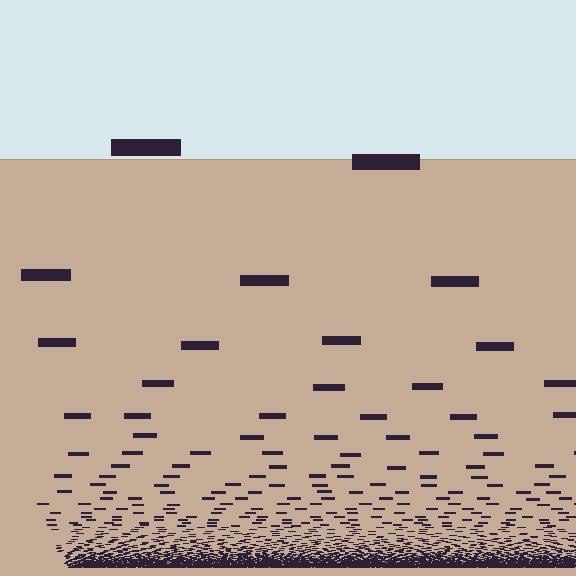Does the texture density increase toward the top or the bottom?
Density increases toward the bottom.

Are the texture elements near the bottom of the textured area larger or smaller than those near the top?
Smaller. The gradient is inverted — elements near the bottom are smaller and denser.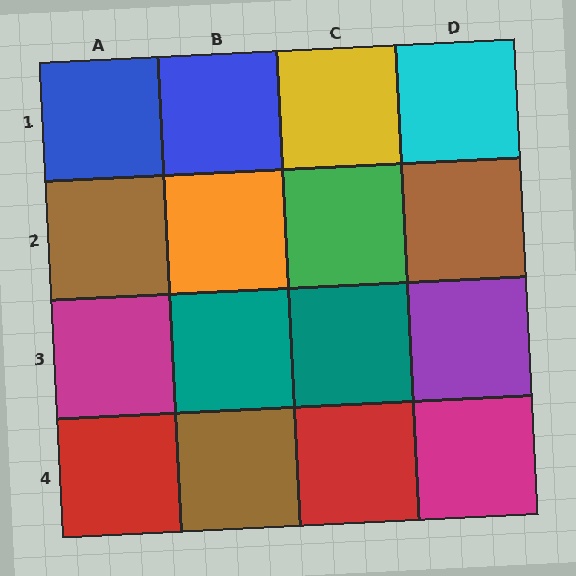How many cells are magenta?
2 cells are magenta.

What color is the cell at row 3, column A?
Magenta.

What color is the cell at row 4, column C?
Red.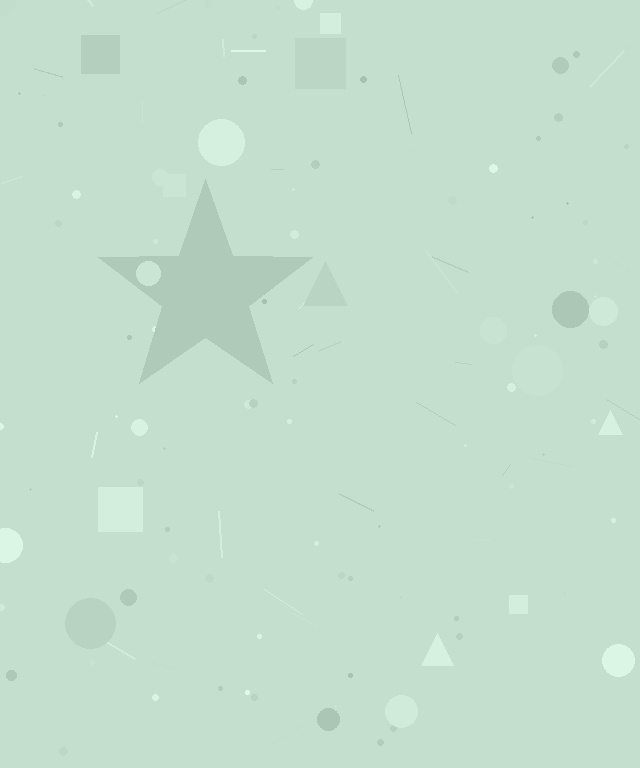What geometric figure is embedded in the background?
A star is embedded in the background.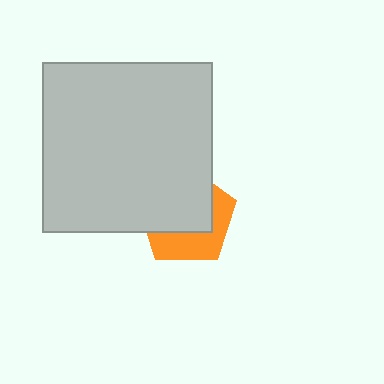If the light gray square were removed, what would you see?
You would see the complete orange pentagon.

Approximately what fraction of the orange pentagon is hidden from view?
Roughly 60% of the orange pentagon is hidden behind the light gray square.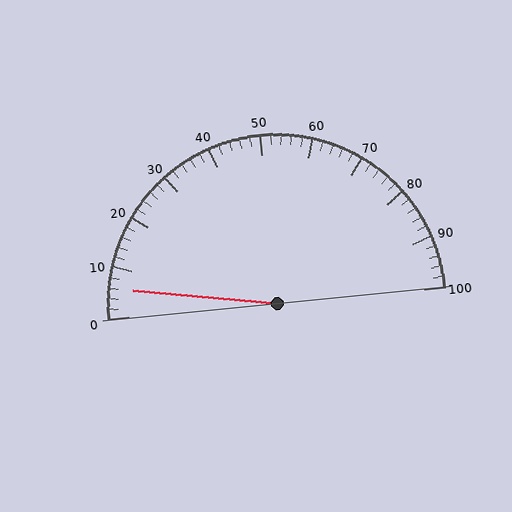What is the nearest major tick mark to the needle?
The nearest major tick mark is 10.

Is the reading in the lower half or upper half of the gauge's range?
The reading is in the lower half of the range (0 to 100).